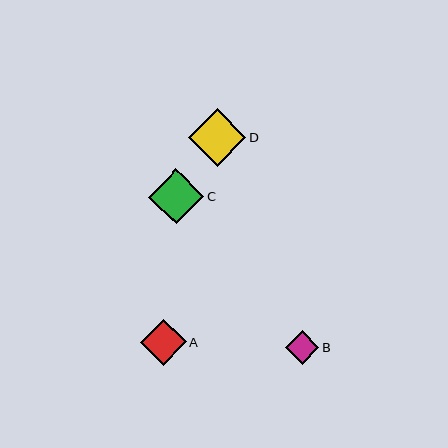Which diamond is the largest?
Diamond D is the largest with a size of approximately 58 pixels.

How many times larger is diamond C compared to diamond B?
Diamond C is approximately 1.6 times the size of diamond B.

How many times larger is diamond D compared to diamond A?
Diamond D is approximately 1.2 times the size of diamond A.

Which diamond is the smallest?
Diamond B is the smallest with a size of approximately 34 pixels.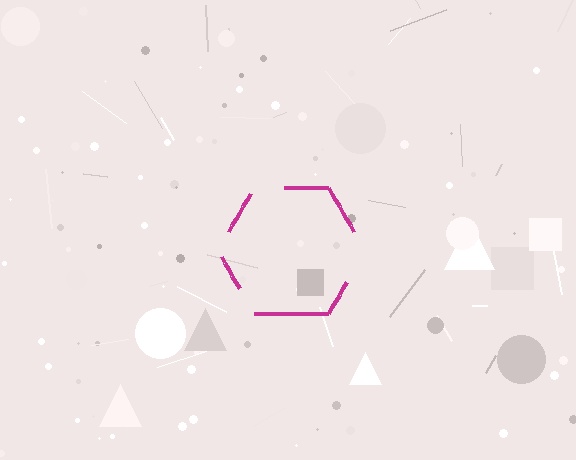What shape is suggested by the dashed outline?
The dashed outline suggests a hexagon.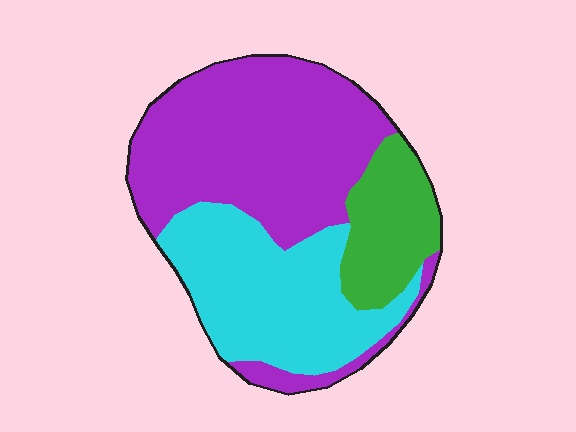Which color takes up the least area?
Green, at roughly 15%.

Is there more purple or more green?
Purple.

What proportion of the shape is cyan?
Cyan covers around 35% of the shape.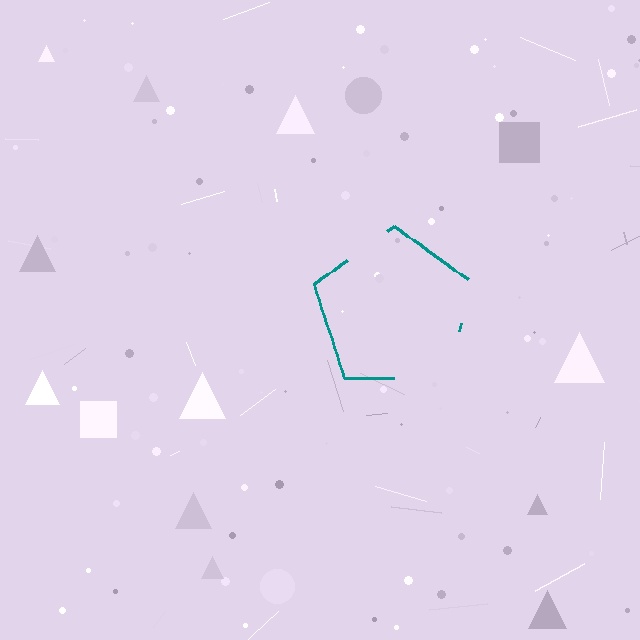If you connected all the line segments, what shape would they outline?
They would outline a pentagon.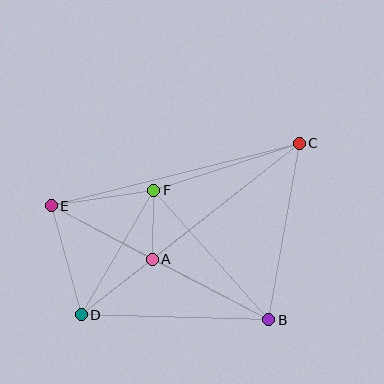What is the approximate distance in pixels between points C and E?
The distance between C and E is approximately 256 pixels.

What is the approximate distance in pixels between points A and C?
The distance between A and C is approximately 187 pixels.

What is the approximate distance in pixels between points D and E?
The distance between D and E is approximately 113 pixels.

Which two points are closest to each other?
Points A and F are closest to each other.